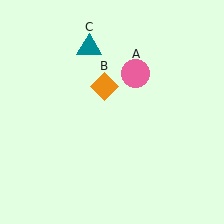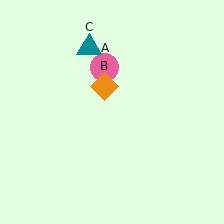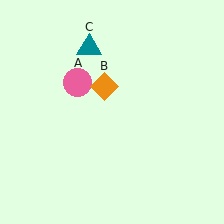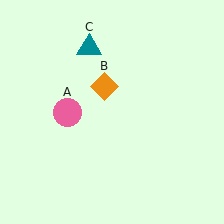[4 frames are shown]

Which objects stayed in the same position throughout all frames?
Orange diamond (object B) and teal triangle (object C) remained stationary.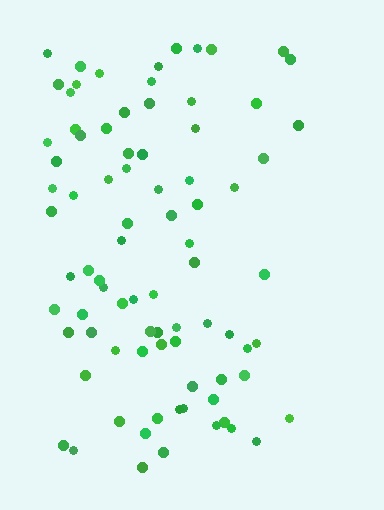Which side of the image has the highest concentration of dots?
The left.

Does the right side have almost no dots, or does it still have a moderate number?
Still a moderate number, just noticeably fewer than the left.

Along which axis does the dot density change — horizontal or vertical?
Horizontal.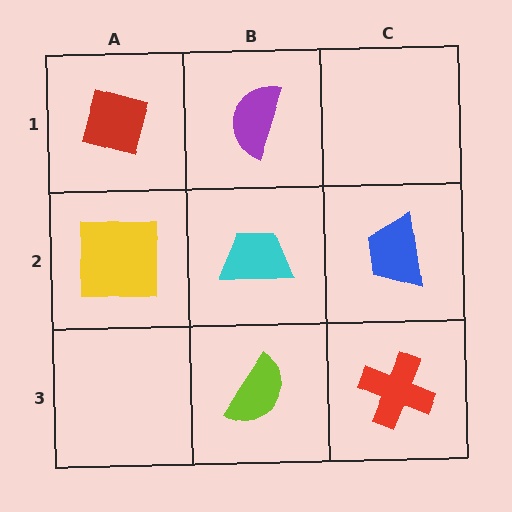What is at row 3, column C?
A red cross.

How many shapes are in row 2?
3 shapes.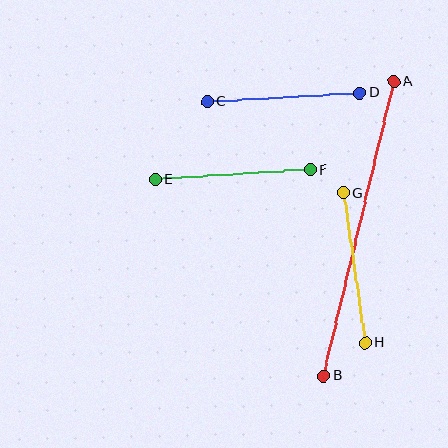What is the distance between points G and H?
The distance is approximately 152 pixels.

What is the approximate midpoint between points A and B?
The midpoint is at approximately (359, 229) pixels.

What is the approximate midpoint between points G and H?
The midpoint is at approximately (354, 268) pixels.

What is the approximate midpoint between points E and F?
The midpoint is at approximately (233, 175) pixels.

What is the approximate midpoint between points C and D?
The midpoint is at approximately (283, 97) pixels.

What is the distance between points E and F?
The distance is approximately 155 pixels.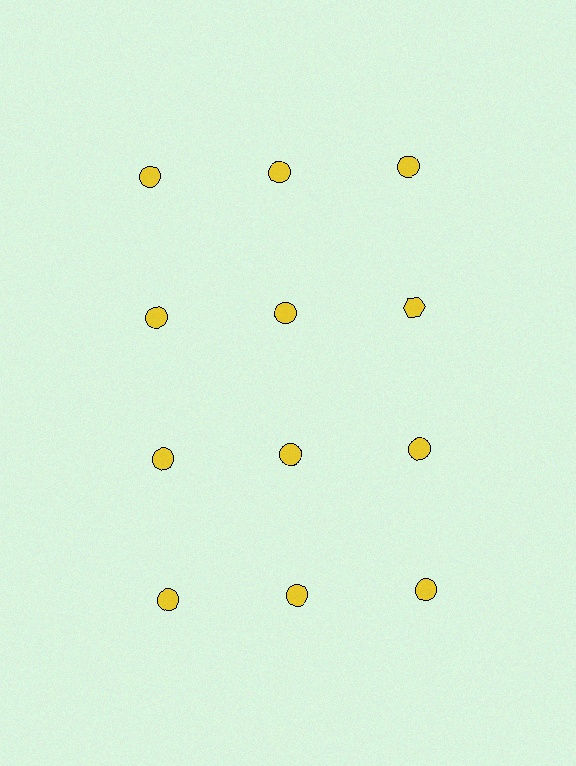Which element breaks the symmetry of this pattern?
The yellow hexagon in the second row, center column breaks the symmetry. All other shapes are yellow circles.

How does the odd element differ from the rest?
It has a different shape: hexagon instead of circle.